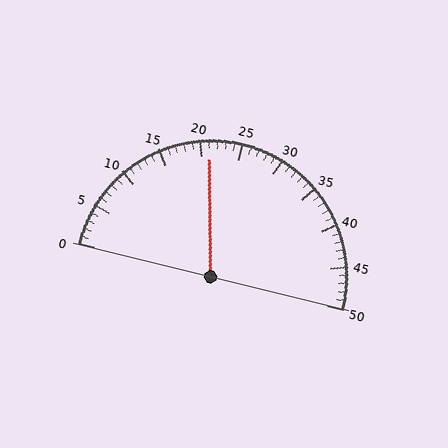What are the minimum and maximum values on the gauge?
The gauge ranges from 0 to 50.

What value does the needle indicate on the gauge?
The needle indicates approximately 21.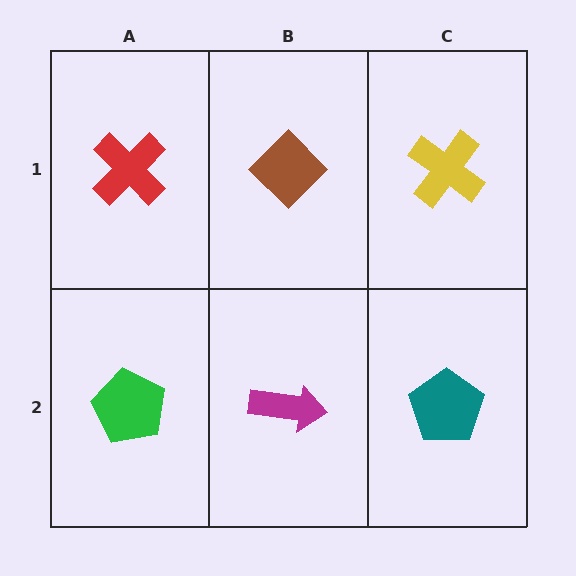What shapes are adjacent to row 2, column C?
A yellow cross (row 1, column C), a magenta arrow (row 2, column B).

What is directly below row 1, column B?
A magenta arrow.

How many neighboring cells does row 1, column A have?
2.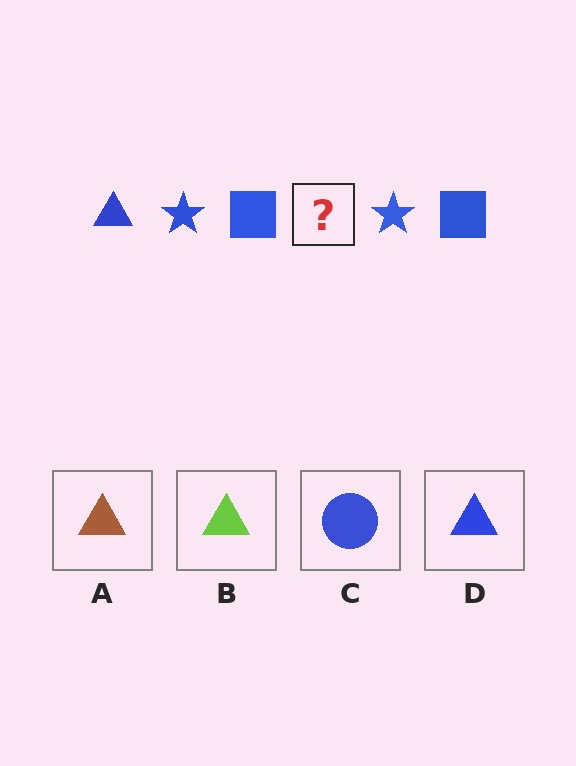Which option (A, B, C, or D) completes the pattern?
D.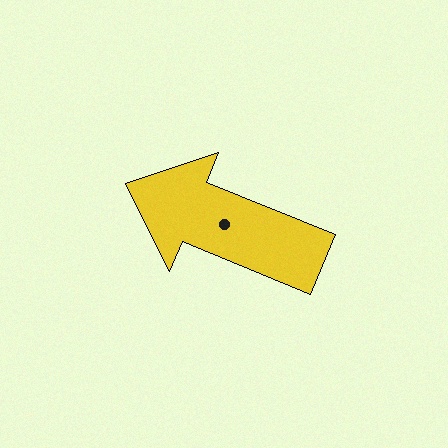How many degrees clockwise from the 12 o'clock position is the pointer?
Approximately 292 degrees.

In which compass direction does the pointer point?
West.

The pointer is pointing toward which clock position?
Roughly 10 o'clock.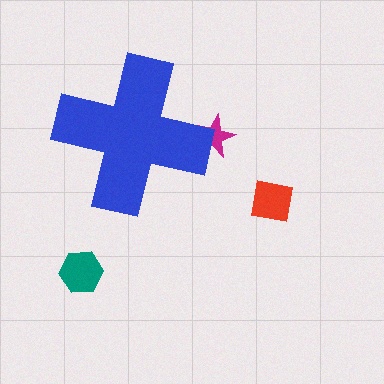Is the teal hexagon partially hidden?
No, the teal hexagon is fully visible.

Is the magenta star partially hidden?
Yes, the magenta star is partially hidden behind the blue cross.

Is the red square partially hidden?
No, the red square is fully visible.